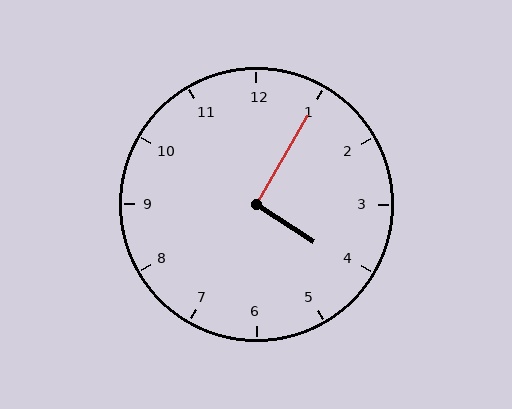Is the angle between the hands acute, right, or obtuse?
It is right.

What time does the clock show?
4:05.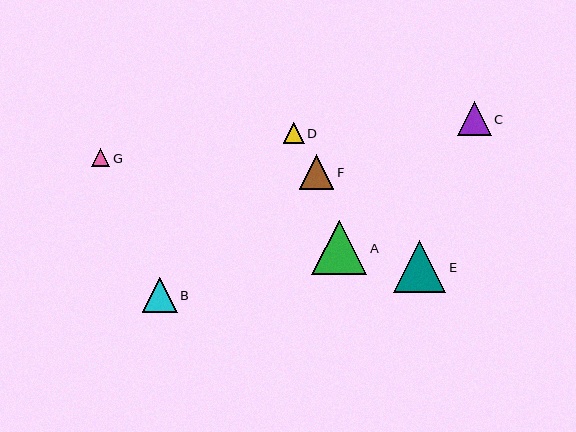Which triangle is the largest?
Triangle A is the largest with a size of approximately 55 pixels.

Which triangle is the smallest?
Triangle G is the smallest with a size of approximately 18 pixels.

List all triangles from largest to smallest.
From largest to smallest: A, E, B, F, C, D, G.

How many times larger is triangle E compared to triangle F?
Triangle E is approximately 1.5 times the size of triangle F.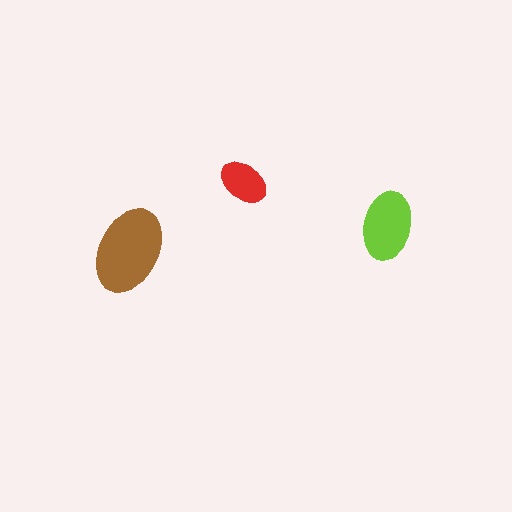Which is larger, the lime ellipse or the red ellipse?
The lime one.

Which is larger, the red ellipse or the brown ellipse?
The brown one.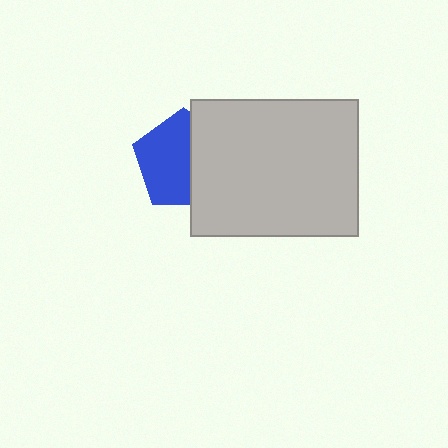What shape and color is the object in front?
The object in front is a light gray rectangle.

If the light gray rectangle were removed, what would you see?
You would see the complete blue pentagon.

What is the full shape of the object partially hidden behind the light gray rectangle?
The partially hidden object is a blue pentagon.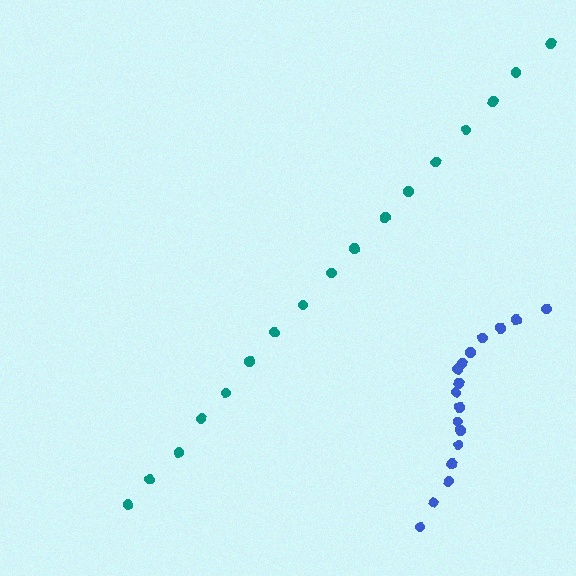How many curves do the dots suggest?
There are 2 distinct paths.